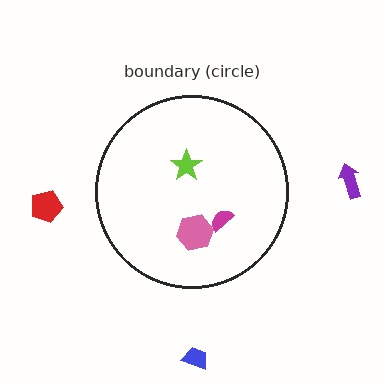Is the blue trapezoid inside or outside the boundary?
Outside.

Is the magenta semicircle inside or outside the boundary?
Inside.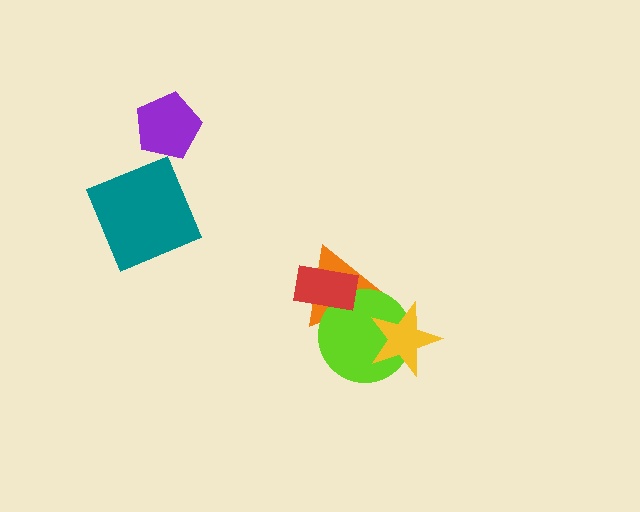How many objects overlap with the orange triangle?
2 objects overlap with the orange triangle.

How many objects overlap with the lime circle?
3 objects overlap with the lime circle.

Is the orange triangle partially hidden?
Yes, it is partially covered by another shape.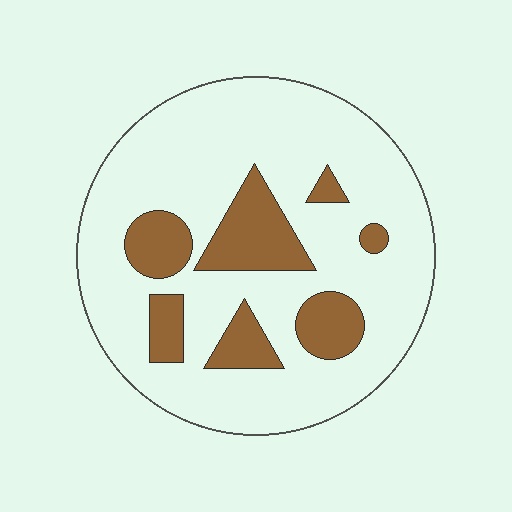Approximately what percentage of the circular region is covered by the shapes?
Approximately 20%.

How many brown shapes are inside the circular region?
7.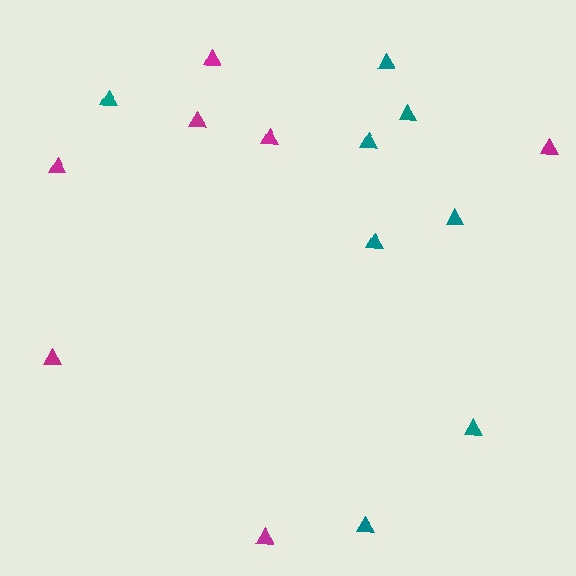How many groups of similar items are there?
There are 2 groups: one group of magenta triangles (7) and one group of teal triangles (8).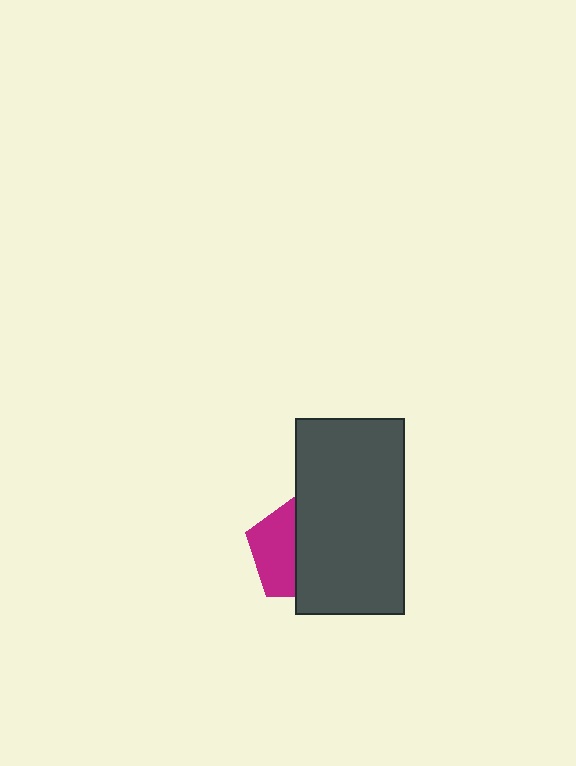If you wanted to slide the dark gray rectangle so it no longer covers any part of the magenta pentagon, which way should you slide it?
Slide it right — that is the most direct way to separate the two shapes.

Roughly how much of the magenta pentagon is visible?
A small part of it is visible (roughly 44%).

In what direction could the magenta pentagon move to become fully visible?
The magenta pentagon could move left. That would shift it out from behind the dark gray rectangle entirely.